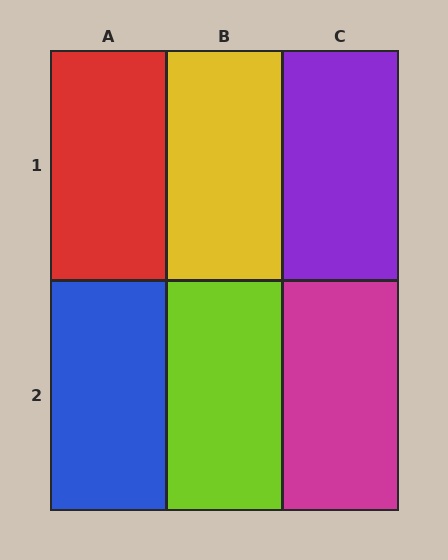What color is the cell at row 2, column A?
Blue.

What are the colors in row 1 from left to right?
Red, yellow, purple.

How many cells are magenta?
1 cell is magenta.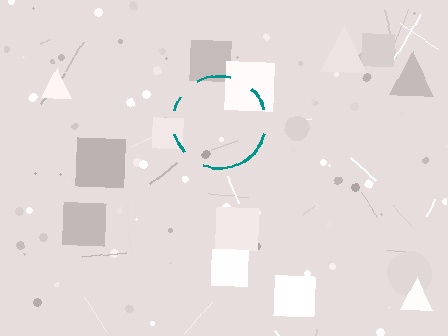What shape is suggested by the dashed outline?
The dashed outline suggests a circle.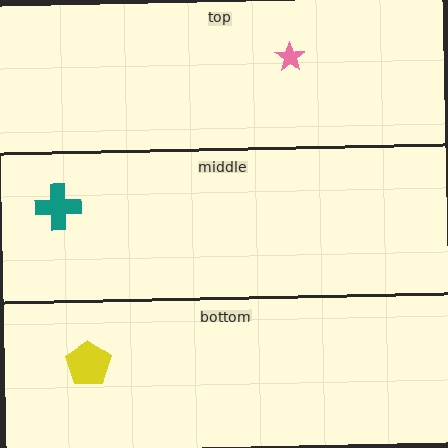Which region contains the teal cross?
The middle region.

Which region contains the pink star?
The top region.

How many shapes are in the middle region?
1.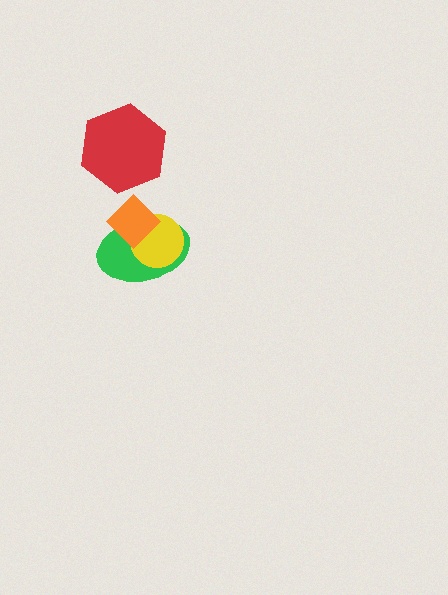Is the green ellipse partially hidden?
Yes, it is partially covered by another shape.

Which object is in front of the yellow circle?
The orange diamond is in front of the yellow circle.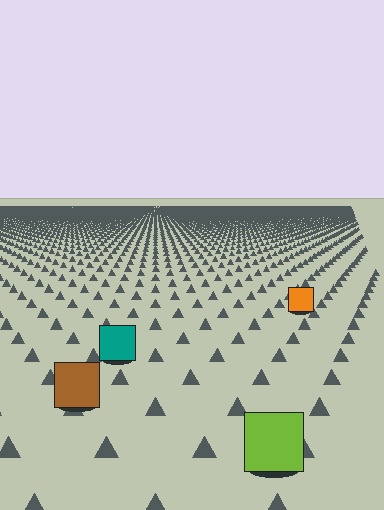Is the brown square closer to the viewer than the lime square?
No. The lime square is closer — you can tell from the texture gradient: the ground texture is coarser near it.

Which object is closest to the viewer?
The lime square is closest. The texture marks near it are larger and more spread out.